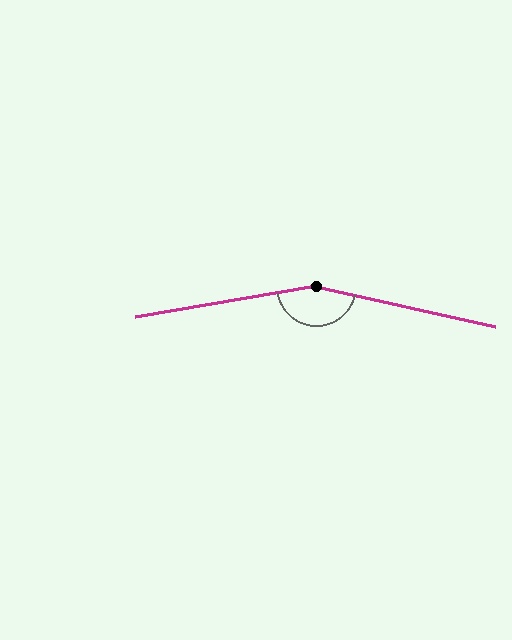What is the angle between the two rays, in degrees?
Approximately 157 degrees.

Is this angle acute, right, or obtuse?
It is obtuse.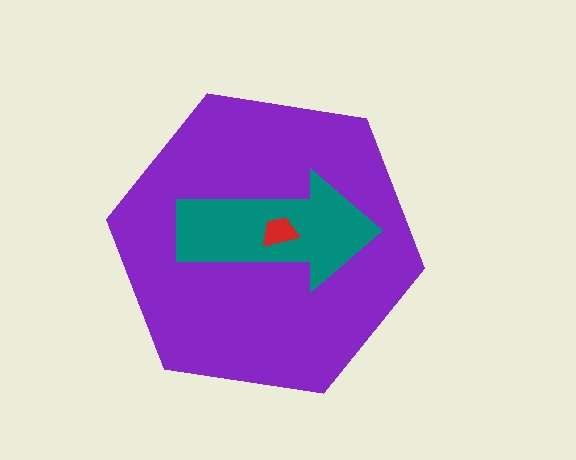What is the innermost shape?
The red trapezoid.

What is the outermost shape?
The purple hexagon.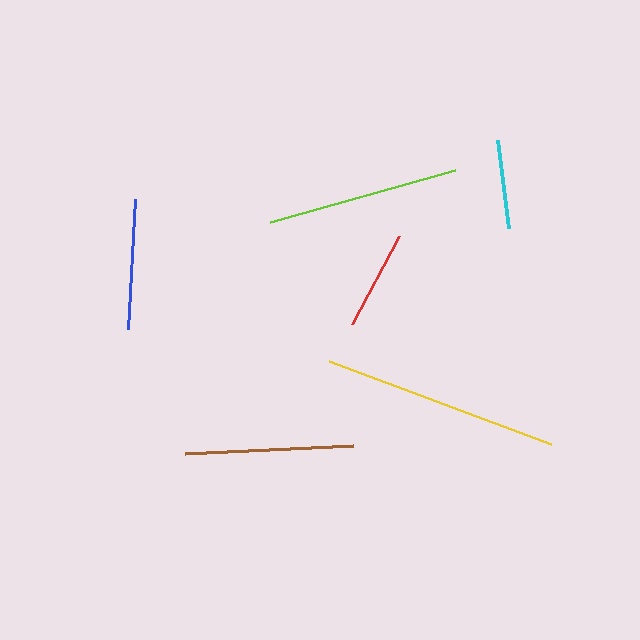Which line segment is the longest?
The yellow line is the longest at approximately 237 pixels.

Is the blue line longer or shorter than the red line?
The blue line is longer than the red line.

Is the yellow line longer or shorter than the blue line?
The yellow line is longer than the blue line.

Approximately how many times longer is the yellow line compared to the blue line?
The yellow line is approximately 1.8 times the length of the blue line.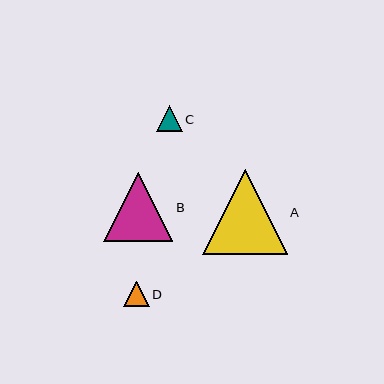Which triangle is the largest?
Triangle A is the largest with a size of approximately 85 pixels.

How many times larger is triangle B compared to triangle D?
Triangle B is approximately 2.7 times the size of triangle D.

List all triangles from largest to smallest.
From largest to smallest: A, B, C, D.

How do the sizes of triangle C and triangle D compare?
Triangle C and triangle D are approximately the same size.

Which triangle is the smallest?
Triangle D is the smallest with a size of approximately 26 pixels.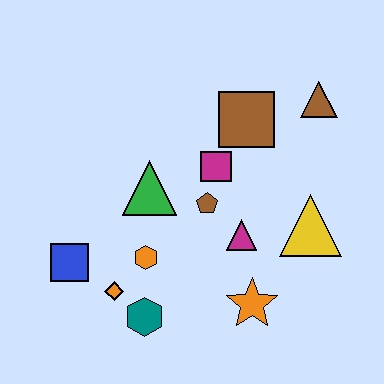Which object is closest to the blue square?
The orange diamond is closest to the blue square.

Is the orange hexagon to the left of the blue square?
No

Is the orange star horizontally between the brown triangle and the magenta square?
Yes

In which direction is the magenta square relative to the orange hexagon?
The magenta square is above the orange hexagon.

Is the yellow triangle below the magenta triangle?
No